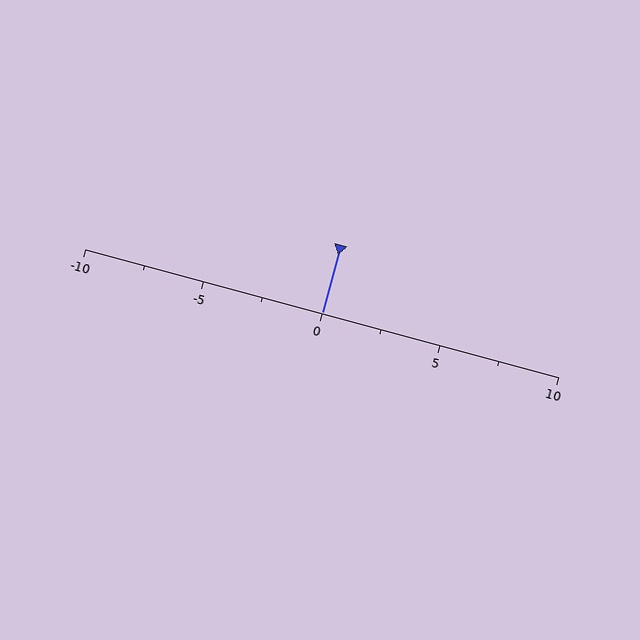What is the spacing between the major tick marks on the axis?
The major ticks are spaced 5 apart.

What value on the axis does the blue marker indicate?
The marker indicates approximately 0.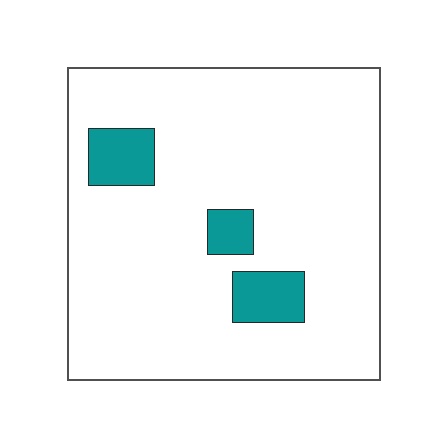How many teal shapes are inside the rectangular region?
3.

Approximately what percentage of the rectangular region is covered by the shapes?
Approximately 10%.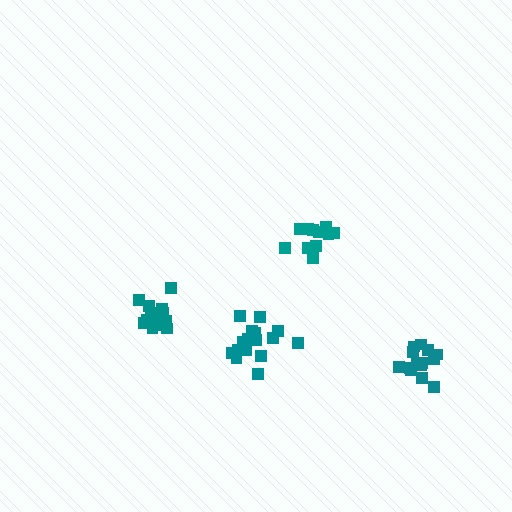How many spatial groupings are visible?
There are 4 spatial groupings.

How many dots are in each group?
Group 1: 16 dots, Group 2: 14 dots, Group 3: 16 dots, Group 4: 12 dots (58 total).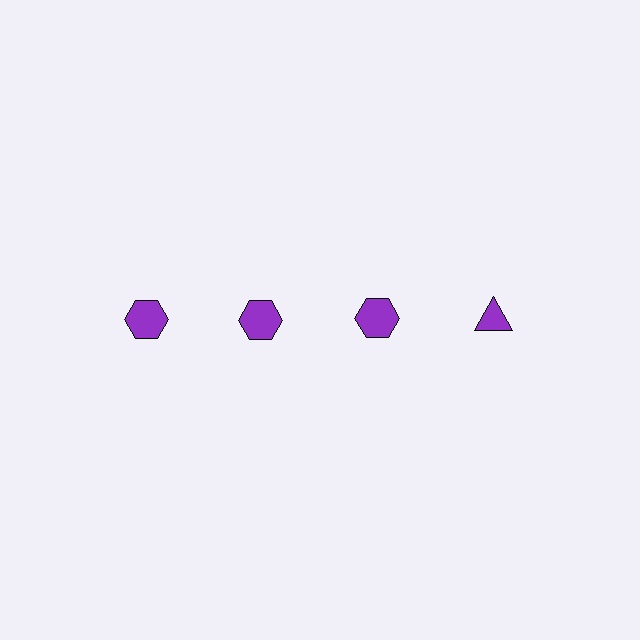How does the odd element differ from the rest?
It has a different shape: triangle instead of hexagon.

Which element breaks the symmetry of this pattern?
The purple triangle in the top row, second from right column breaks the symmetry. All other shapes are purple hexagons.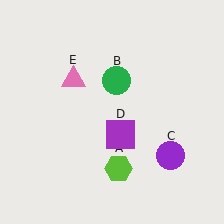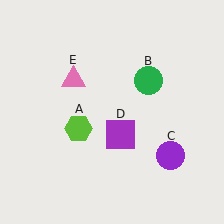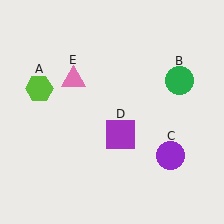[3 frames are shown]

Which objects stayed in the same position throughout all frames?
Purple circle (object C) and purple square (object D) and pink triangle (object E) remained stationary.